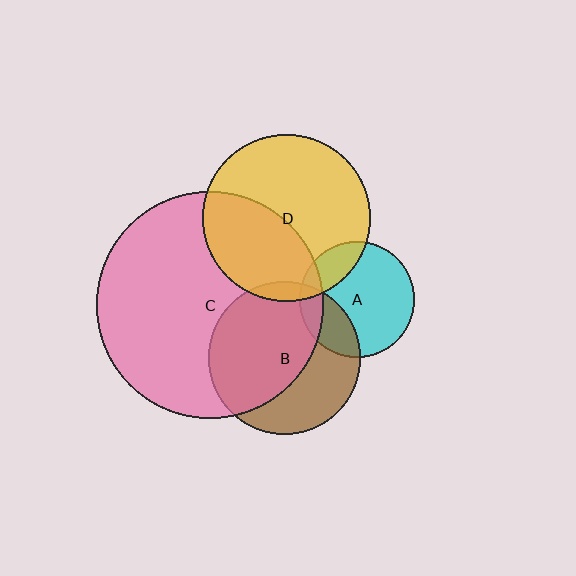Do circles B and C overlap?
Yes.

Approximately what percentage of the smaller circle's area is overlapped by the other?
Approximately 60%.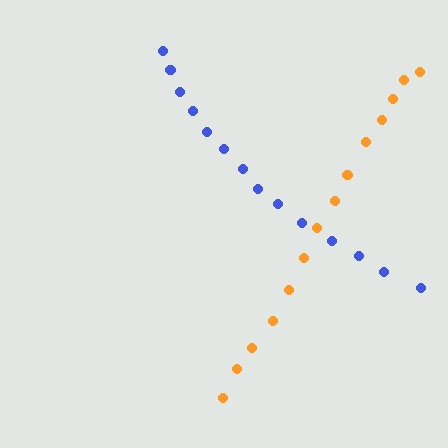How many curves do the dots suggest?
There are 2 distinct paths.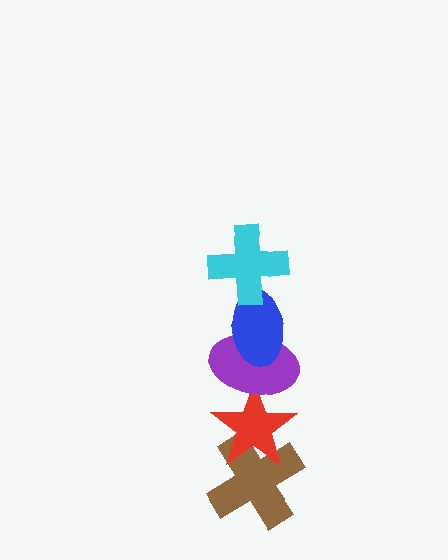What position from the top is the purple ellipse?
The purple ellipse is 3rd from the top.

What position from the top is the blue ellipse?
The blue ellipse is 2nd from the top.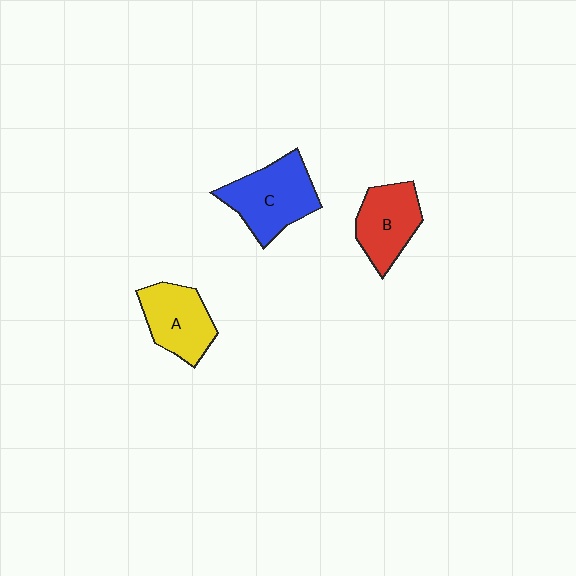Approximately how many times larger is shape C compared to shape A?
Approximately 1.2 times.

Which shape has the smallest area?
Shape B (red).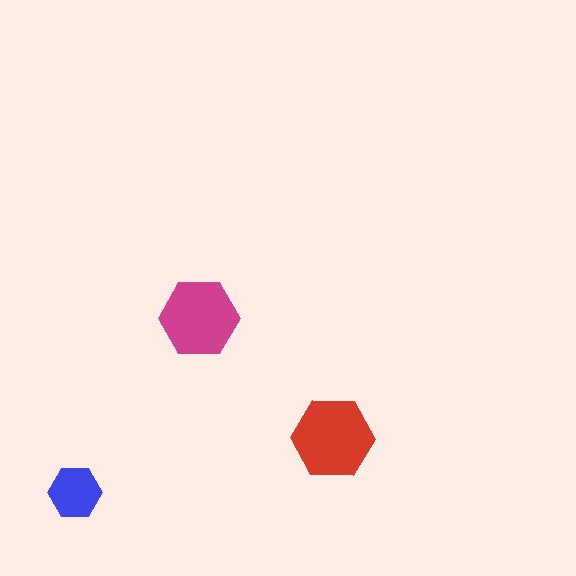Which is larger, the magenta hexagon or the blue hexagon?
The magenta one.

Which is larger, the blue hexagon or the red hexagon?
The red one.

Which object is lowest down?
The blue hexagon is bottommost.